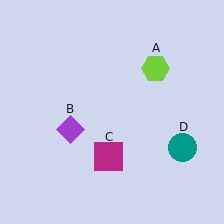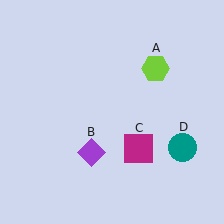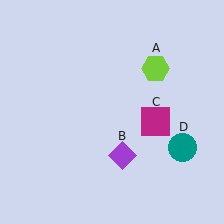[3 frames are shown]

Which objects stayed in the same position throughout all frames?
Lime hexagon (object A) and teal circle (object D) remained stationary.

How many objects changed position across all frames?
2 objects changed position: purple diamond (object B), magenta square (object C).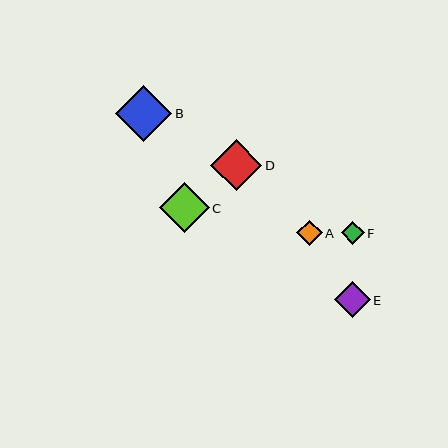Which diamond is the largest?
Diamond B is the largest with a size of approximately 56 pixels.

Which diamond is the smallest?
Diamond F is the smallest with a size of approximately 23 pixels.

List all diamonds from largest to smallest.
From largest to smallest: B, D, C, E, A, F.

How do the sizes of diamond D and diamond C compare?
Diamond D and diamond C are approximately the same size.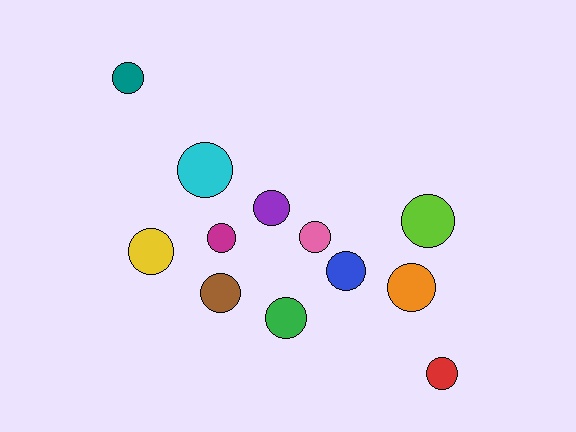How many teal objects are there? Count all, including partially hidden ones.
There is 1 teal object.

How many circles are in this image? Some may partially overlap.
There are 12 circles.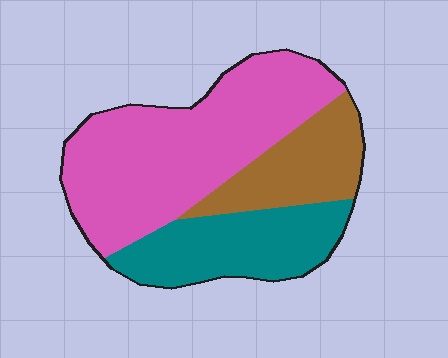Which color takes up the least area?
Brown, at roughly 20%.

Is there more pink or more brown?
Pink.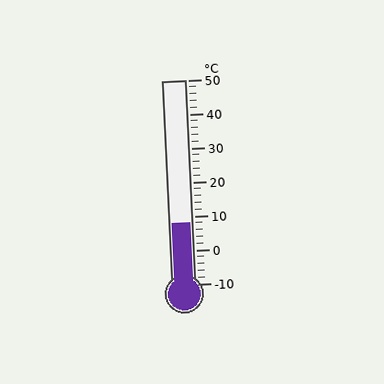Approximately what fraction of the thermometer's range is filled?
The thermometer is filled to approximately 30% of its range.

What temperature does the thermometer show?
The thermometer shows approximately 8°C.